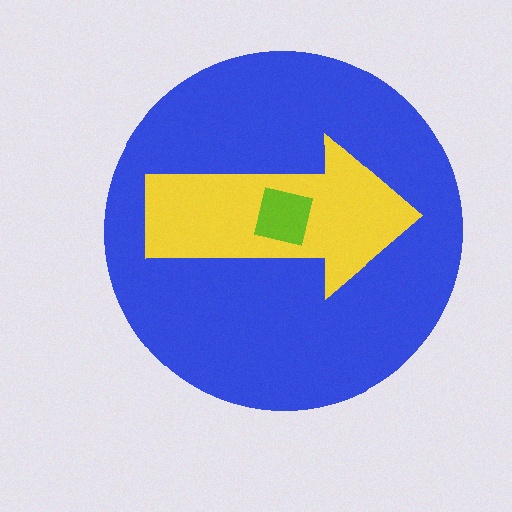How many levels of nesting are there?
3.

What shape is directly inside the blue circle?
The yellow arrow.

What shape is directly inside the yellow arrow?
The lime square.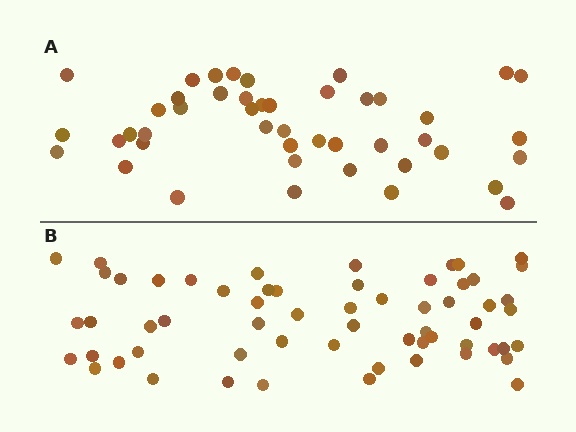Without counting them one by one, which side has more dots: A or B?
Region B (the bottom region) has more dots.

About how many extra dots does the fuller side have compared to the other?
Region B has approximately 15 more dots than region A.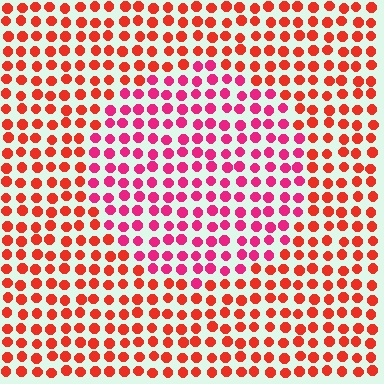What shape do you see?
I see a circle.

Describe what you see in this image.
The image is filled with small red elements in a uniform arrangement. A circle-shaped region is visible where the elements are tinted to a slightly different hue, forming a subtle color boundary.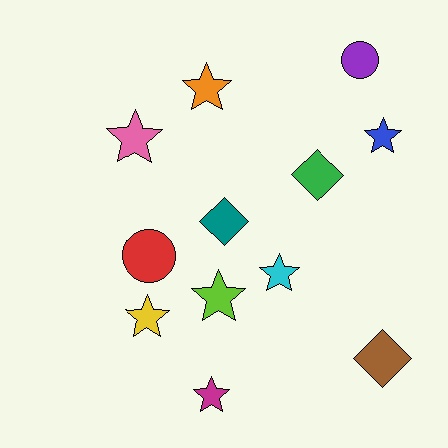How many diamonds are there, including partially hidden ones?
There are 3 diamonds.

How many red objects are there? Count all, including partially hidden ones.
There is 1 red object.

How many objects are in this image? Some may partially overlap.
There are 12 objects.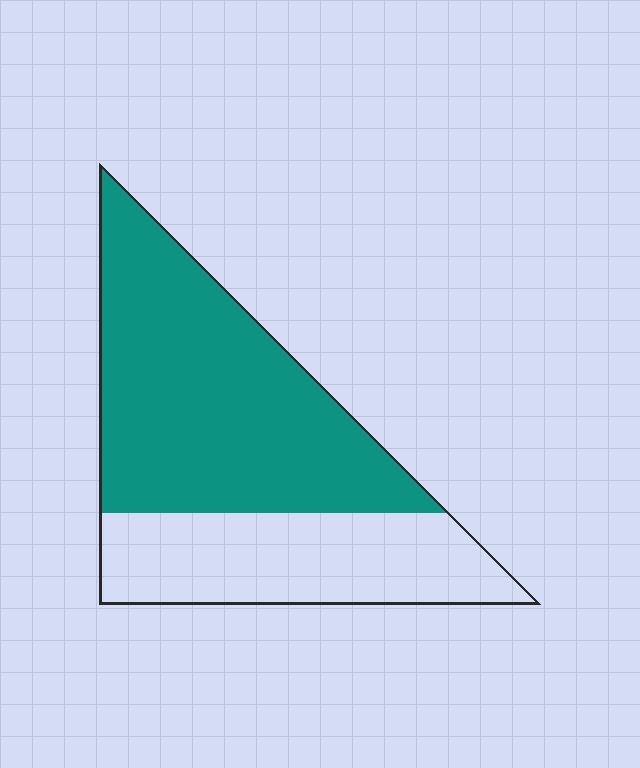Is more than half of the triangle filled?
Yes.